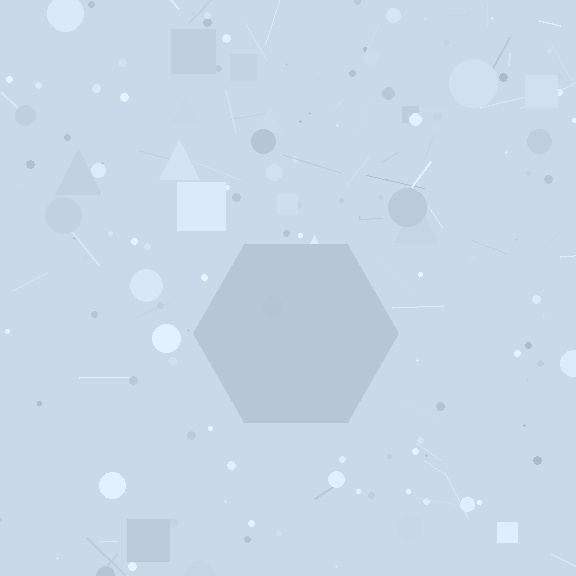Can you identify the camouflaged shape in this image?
The camouflaged shape is a hexagon.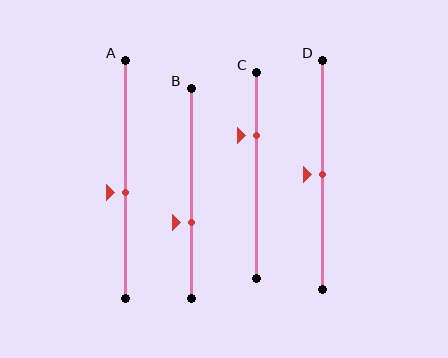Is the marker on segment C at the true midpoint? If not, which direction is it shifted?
No, the marker on segment C is shifted upward by about 19% of the segment length.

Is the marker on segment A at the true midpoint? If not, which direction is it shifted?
No, the marker on segment A is shifted downward by about 6% of the segment length.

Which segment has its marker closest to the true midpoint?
Segment D has its marker closest to the true midpoint.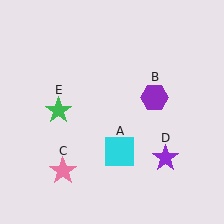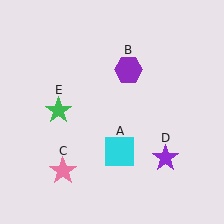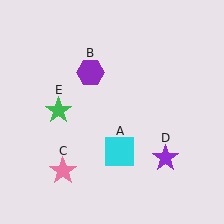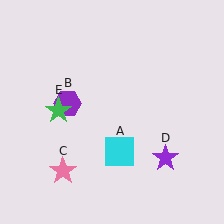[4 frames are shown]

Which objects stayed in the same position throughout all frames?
Cyan square (object A) and pink star (object C) and purple star (object D) and green star (object E) remained stationary.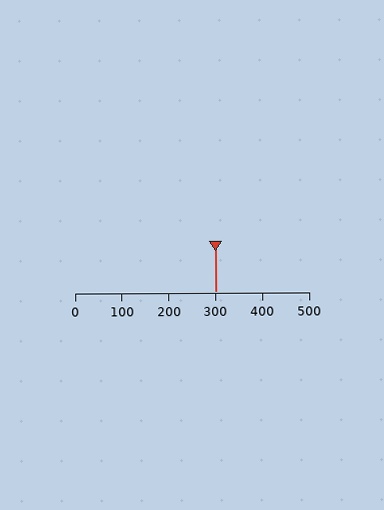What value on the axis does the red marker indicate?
The marker indicates approximately 300.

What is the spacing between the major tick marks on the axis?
The major ticks are spaced 100 apart.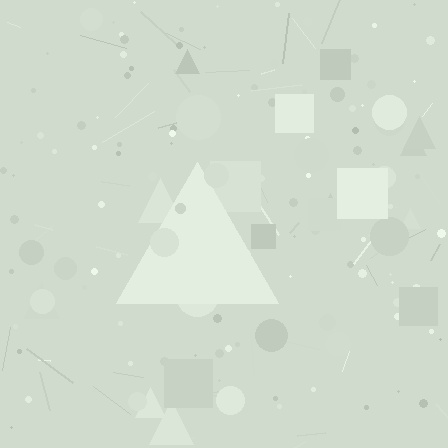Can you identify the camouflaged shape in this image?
The camouflaged shape is a triangle.